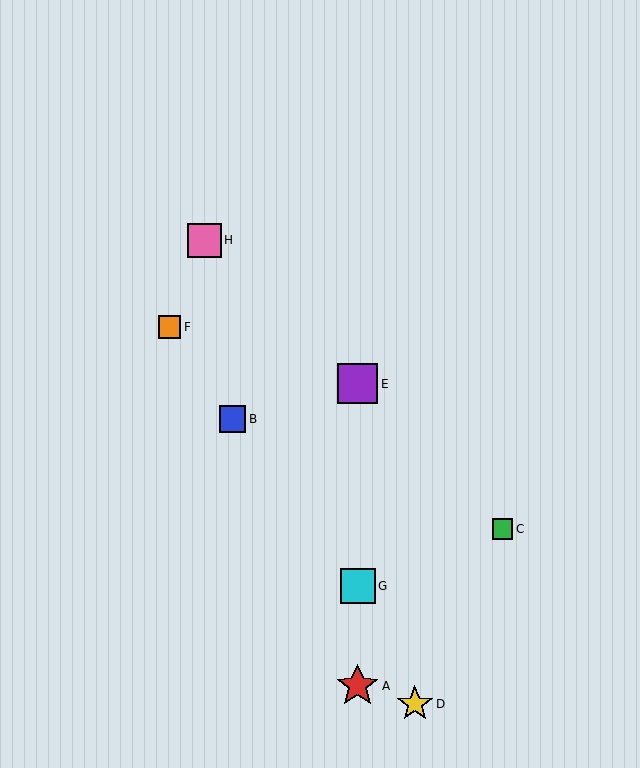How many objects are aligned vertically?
3 objects (A, E, G) are aligned vertically.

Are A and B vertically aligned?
No, A is at x≈358 and B is at x≈233.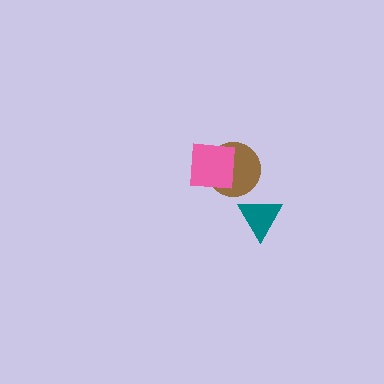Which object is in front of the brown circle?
The pink square is in front of the brown circle.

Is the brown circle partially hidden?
Yes, it is partially covered by another shape.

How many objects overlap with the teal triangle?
0 objects overlap with the teal triangle.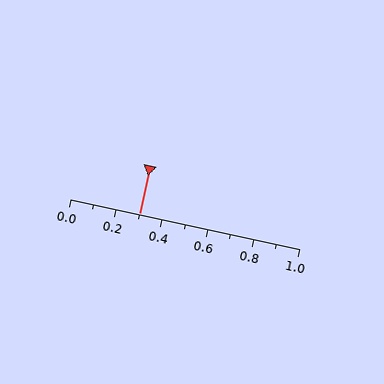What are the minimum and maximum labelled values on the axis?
The axis runs from 0.0 to 1.0.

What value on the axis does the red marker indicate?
The marker indicates approximately 0.3.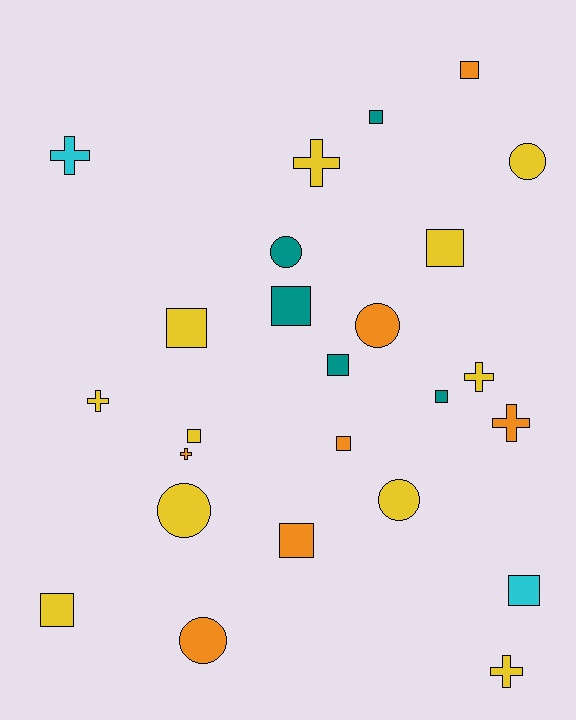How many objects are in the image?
There are 25 objects.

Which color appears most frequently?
Yellow, with 11 objects.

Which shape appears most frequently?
Square, with 12 objects.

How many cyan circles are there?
There are no cyan circles.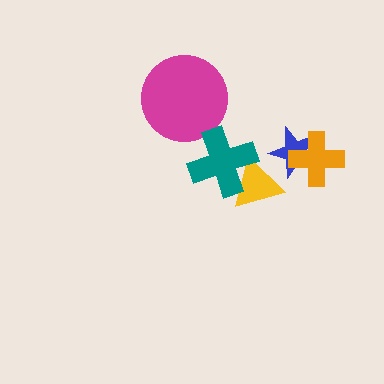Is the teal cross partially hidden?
No, no other shape covers it.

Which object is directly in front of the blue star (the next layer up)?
The orange cross is directly in front of the blue star.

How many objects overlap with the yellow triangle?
2 objects overlap with the yellow triangle.